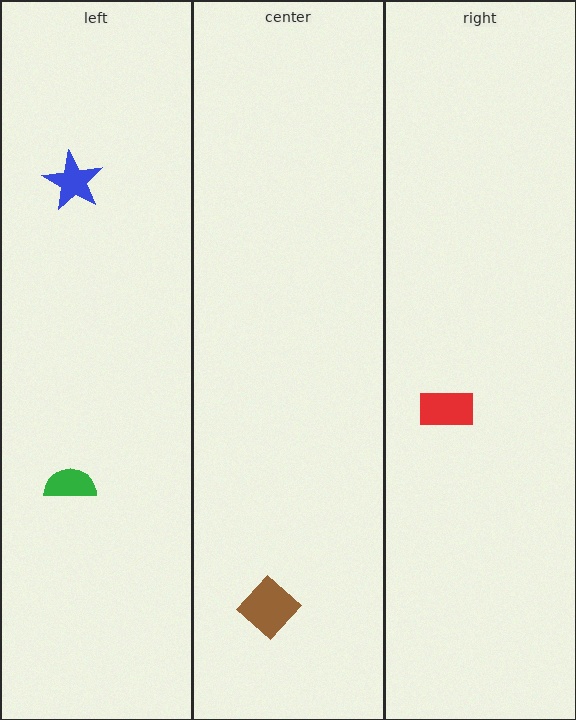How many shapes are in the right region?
1.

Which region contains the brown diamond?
The center region.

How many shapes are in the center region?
1.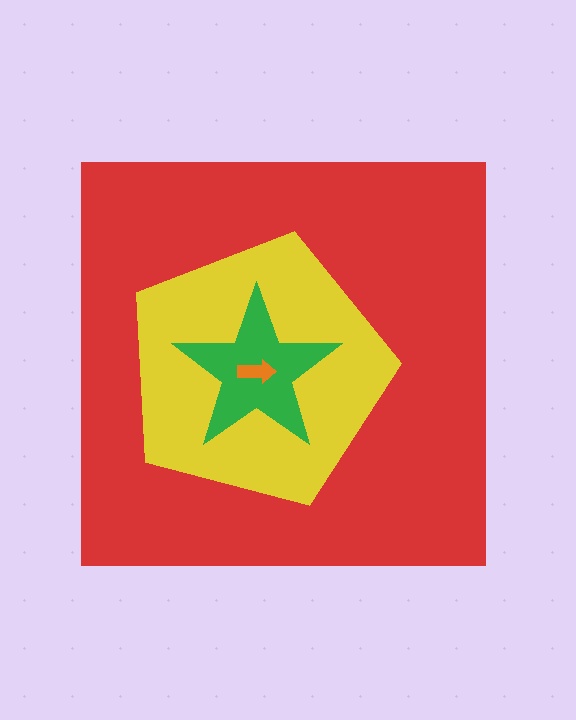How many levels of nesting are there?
4.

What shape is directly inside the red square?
The yellow pentagon.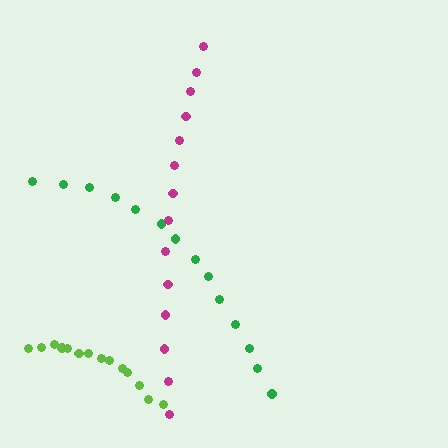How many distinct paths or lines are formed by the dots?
There are 3 distinct paths.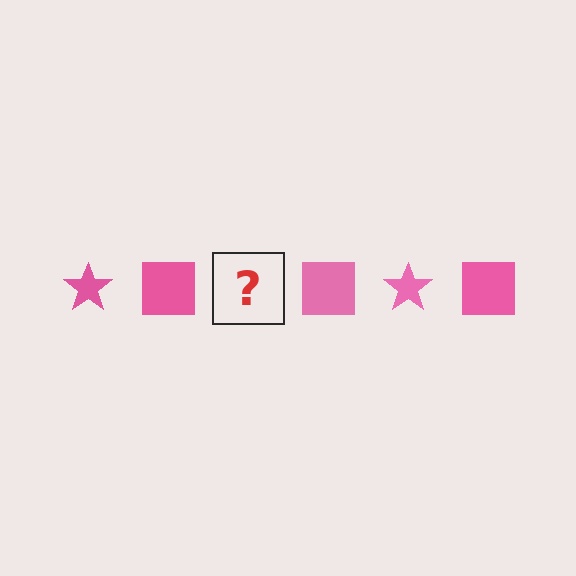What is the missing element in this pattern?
The missing element is a pink star.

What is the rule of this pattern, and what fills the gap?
The rule is that the pattern cycles through star, square shapes in pink. The gap should be filled with a pink star.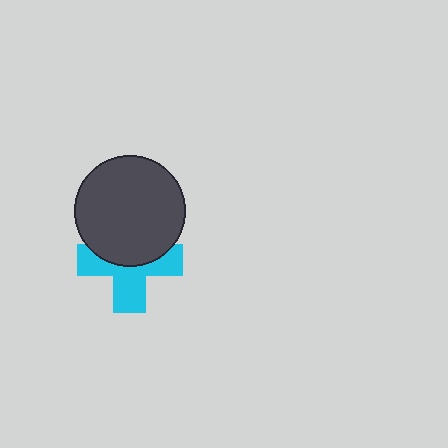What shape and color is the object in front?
The object in front is a dark gray circle.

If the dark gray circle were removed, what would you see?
You would see the complete cyan cross.